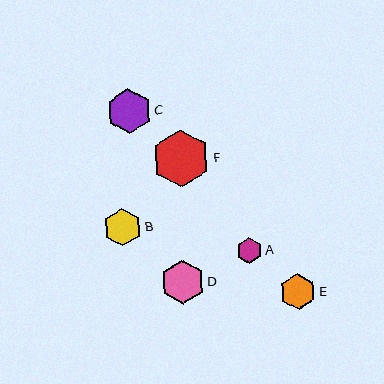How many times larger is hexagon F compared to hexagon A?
Hexagon F is approximately 2.3 times the size of hexagon A.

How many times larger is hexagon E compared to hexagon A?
Hexagon E is approximately 1.4 times the size of hexagon A.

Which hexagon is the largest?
Hexagon F is the largest with a size of approximately 58 pixels.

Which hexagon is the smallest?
Hexagon A is the smallest with a size of approximately 26 pixels.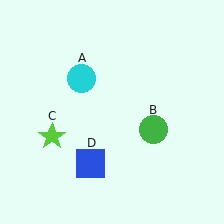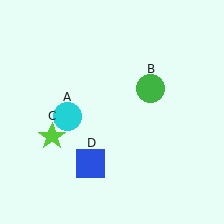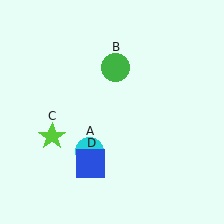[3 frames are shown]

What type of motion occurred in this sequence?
The cyan circle (object A), green circle (object B) rotated counterclockwise around the center of the scene.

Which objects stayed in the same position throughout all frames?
Lime star (object C) and blue square (object D) remained stationary.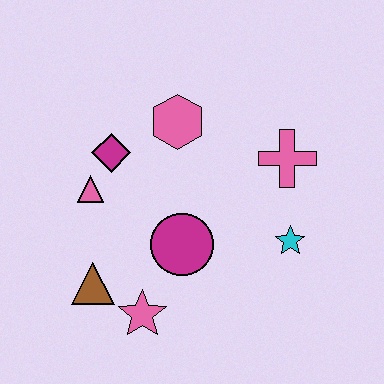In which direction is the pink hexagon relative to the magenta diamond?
The pink hexagon is to the right of the magenta diamond.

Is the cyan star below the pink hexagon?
Yes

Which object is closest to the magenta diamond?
The pink triangle is closest to the magenta diamond.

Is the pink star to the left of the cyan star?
Yes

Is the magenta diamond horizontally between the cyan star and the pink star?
No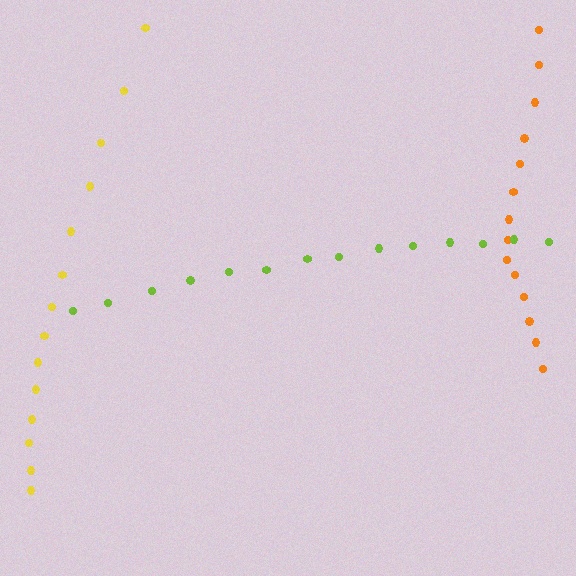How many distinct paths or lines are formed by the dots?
There are 3 distinct paths.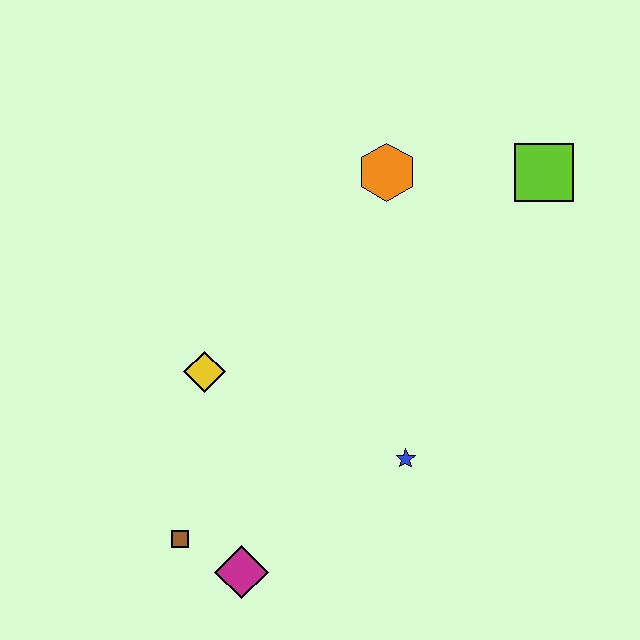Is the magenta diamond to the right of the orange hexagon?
No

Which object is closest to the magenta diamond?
The brown square is closest to the magenta diamond.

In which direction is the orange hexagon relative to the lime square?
The orange hexagon is to the left of the lime square.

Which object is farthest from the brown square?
The lime square is farthest from the brown square.